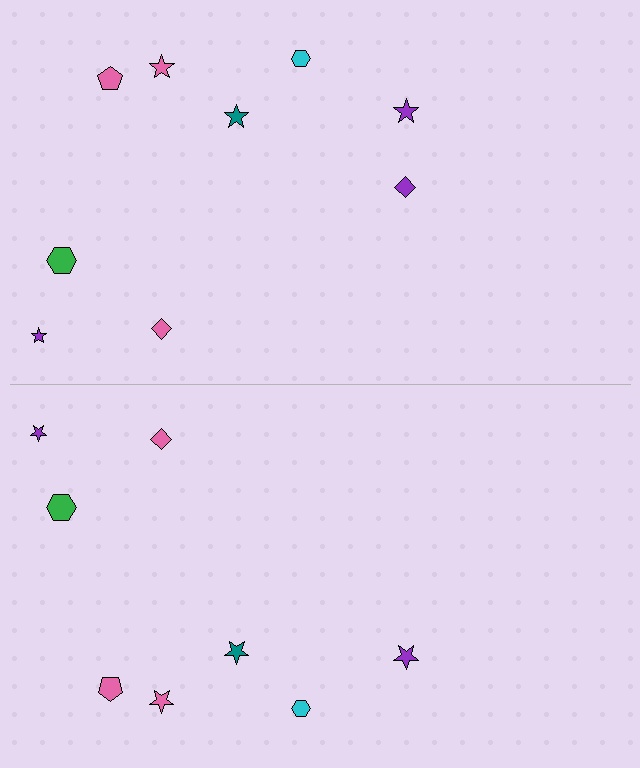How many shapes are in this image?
There are 17 shapes in this image.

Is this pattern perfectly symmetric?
No, the pattern is not perfectly symmetric. A purple diamond is missing from the bottom side.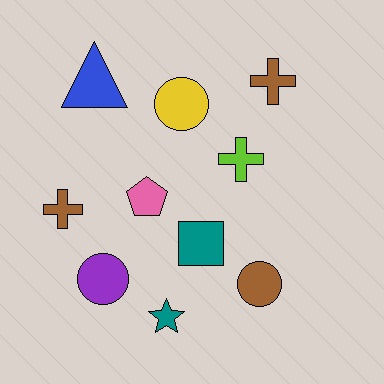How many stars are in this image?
There is 1 star.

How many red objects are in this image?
There are no red objects.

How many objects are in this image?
There are 10 objects.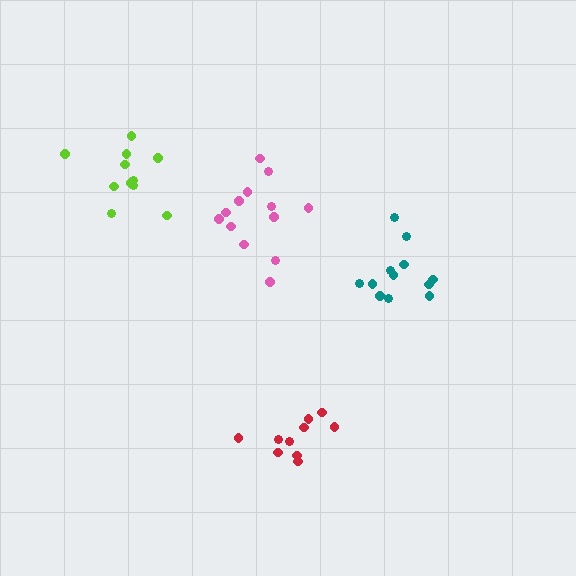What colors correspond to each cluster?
The clusters are colored: teal, pink, red, lime.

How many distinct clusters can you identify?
There are 4 distinct clusters.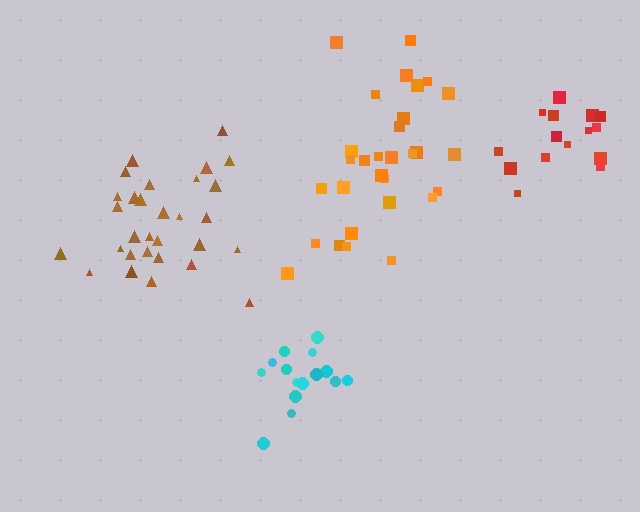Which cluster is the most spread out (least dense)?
Orange.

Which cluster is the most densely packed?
Cyan.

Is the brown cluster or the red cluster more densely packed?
Brown.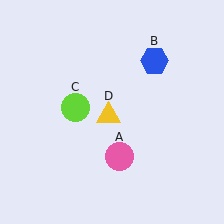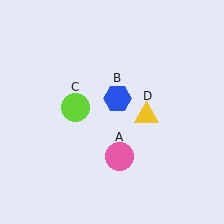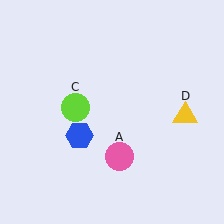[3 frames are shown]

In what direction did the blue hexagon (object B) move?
The blue hexagon (object B) moved down and to the left.